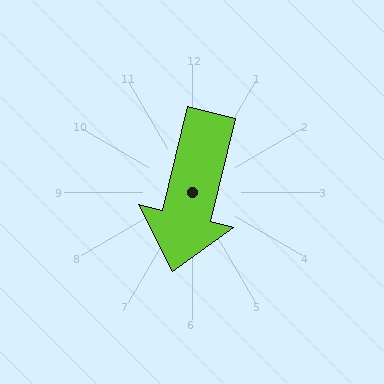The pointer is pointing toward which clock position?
Roughly 6 o'clock.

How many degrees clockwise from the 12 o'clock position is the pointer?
Approximately 194 degrees.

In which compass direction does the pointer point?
South.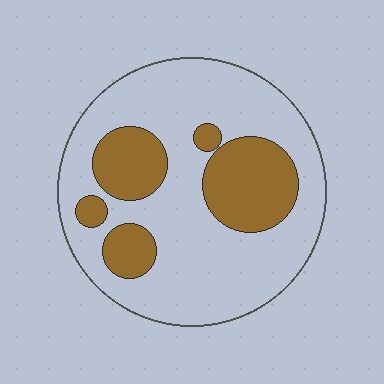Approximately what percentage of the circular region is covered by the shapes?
Approximately 30%.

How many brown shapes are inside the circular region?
5.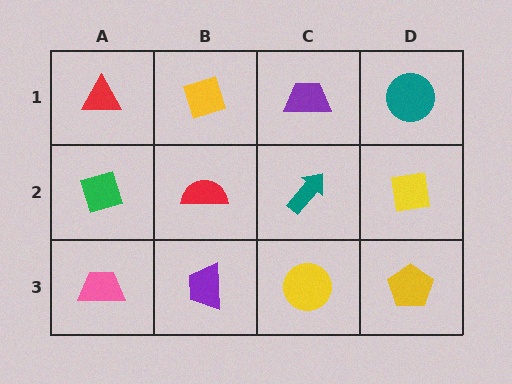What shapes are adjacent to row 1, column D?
A yellow square (row 2, column D), a purple trapezoid (row 1, column C).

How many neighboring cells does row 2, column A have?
3.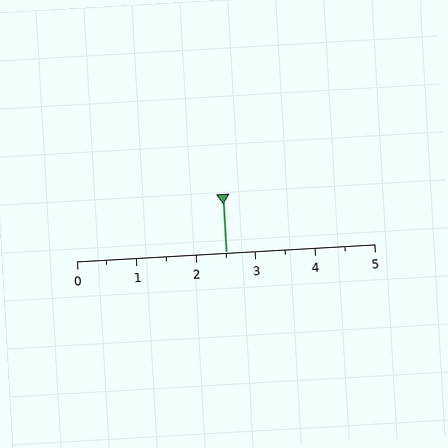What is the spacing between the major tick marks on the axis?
The major ticks are spaced 1 apart.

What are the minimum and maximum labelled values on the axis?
The axis runs from 0 to 5.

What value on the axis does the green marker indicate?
The marker indicates approximately 2.5.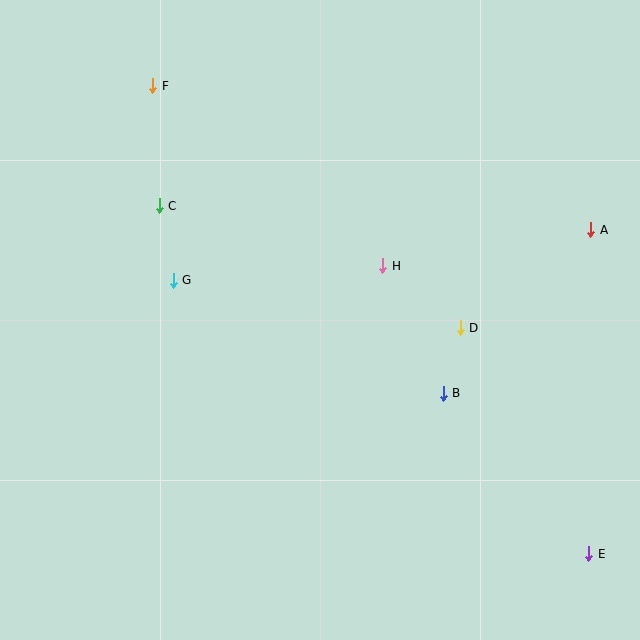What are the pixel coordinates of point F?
Point F is at (153, 86).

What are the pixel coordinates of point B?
Point B is at (443, 393).